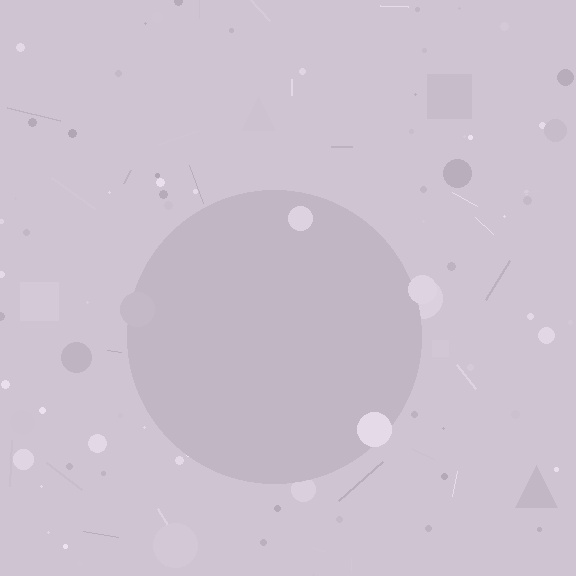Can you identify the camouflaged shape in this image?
The camouflaged shape is a circle.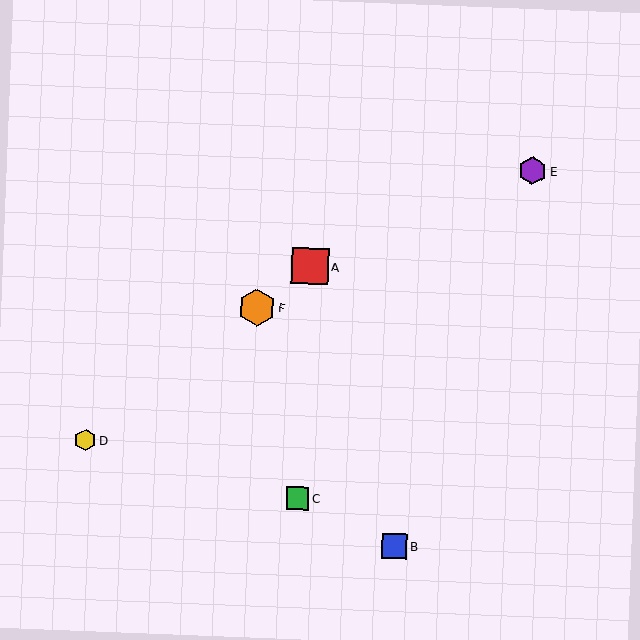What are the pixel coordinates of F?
Object F is at (257, 307).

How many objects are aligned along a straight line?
3 objects (A, D, F) are aligned along a straight line.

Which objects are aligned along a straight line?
Objects A, D, F are aligned along a straight line.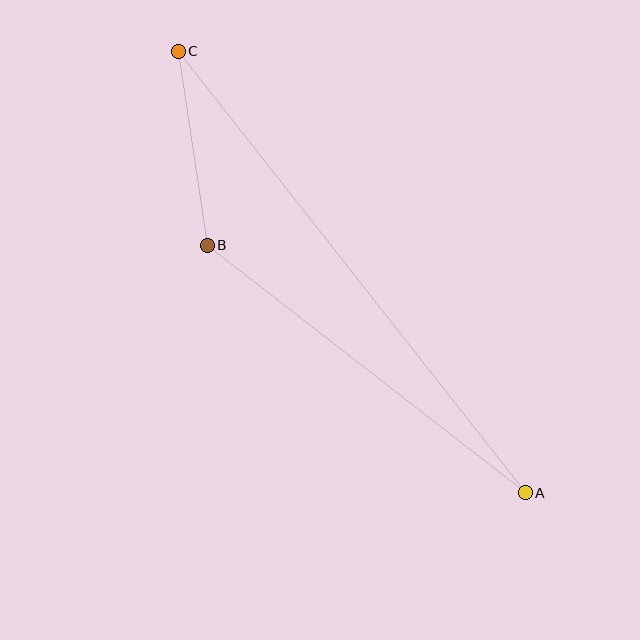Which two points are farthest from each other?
Points A and C are farthest from each other.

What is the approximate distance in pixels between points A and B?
The distance between A and B is approximately 403 pixels.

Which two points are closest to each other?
Points B and C are closest to each other.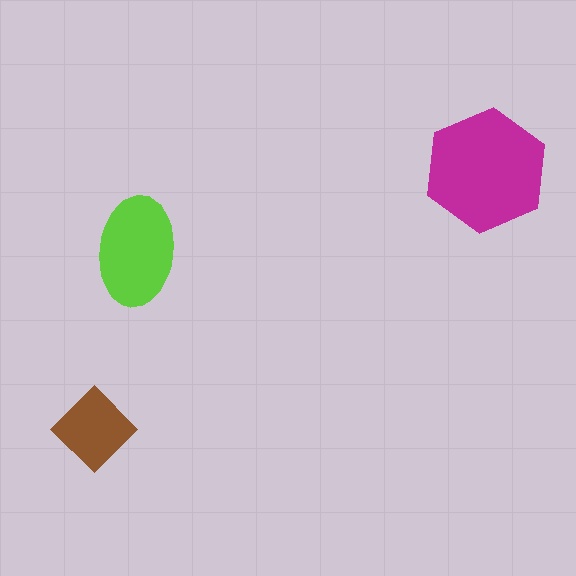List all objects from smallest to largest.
The brown diamond, the lime ellipse, the magenta hexagon.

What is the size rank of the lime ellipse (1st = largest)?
2nd.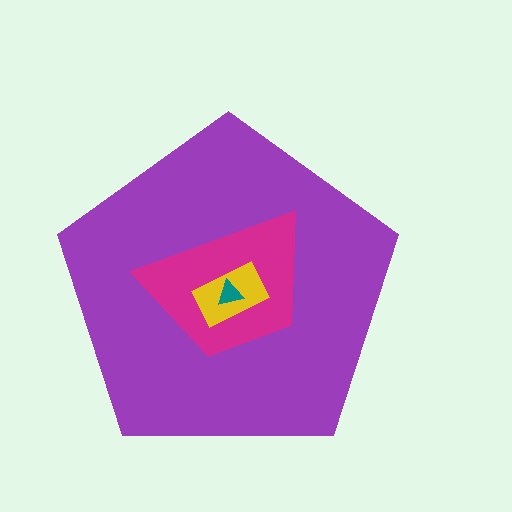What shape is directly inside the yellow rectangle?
The teal triangle.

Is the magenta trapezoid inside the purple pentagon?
Yes.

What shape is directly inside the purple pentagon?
The magenta trapezoid.